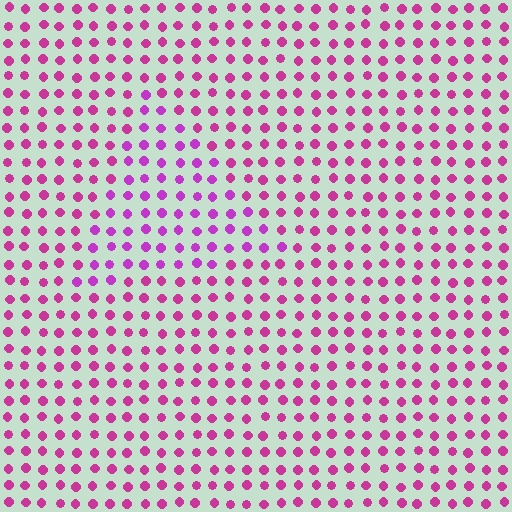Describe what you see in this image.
The image is filled with small magenta elements in a uniform arrangement. A triangle-shaped region is visible where the elements are tinted to a slightly different hue, forming a subtle color boundary.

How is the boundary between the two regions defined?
The boundary is defined purely by a slight shift in hue (about 24 degrees). Spacing, size, and orientation are identical on both sides.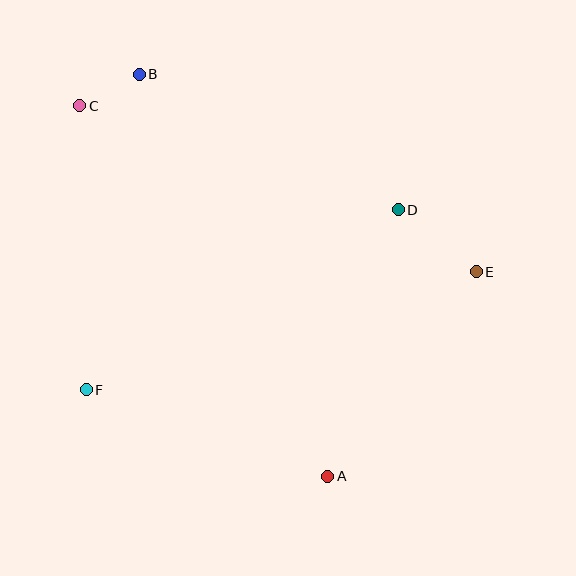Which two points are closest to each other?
Points B and C are closest to each other.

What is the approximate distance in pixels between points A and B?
The distance between A and B is approximately 444 pixels.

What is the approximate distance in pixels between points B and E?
The distance between B and E is approximately 391 pixels.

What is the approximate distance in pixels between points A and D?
The distance between A and D is approximately 275 pixels.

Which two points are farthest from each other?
Points A and C are farthest from each other.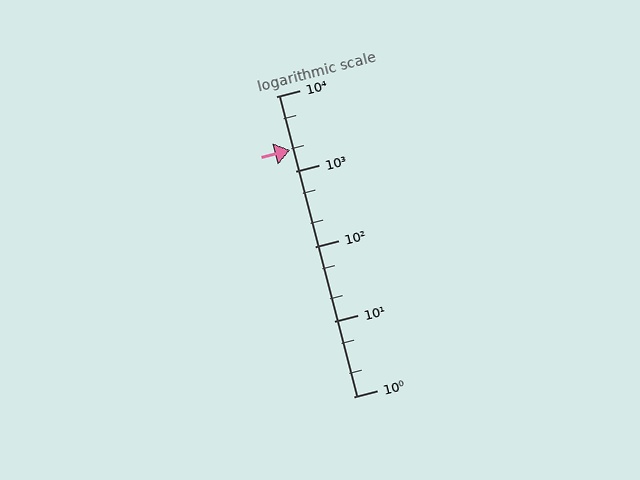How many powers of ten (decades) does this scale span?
The scale spans 4 decades, from 1 to 10000.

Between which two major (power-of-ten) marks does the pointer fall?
The pointer is between 1000 and 10000.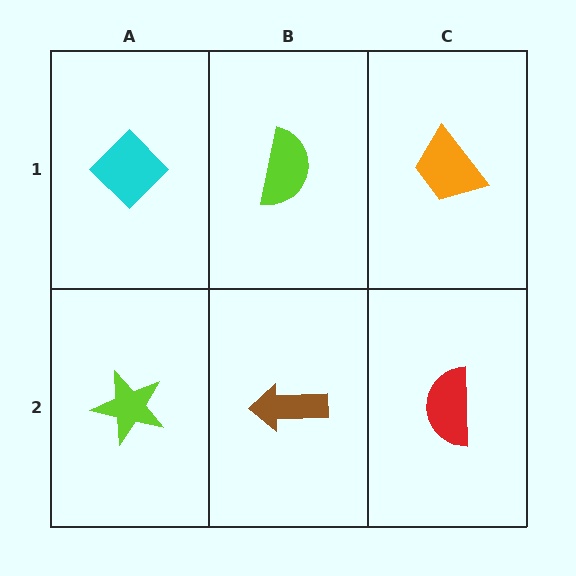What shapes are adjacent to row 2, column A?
A cyan diamond (row 1, column A), a brown arrow (row 2, column B).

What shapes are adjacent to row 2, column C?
An orange trapezoid (row 1, column C), a brown arrow (row 2, column B).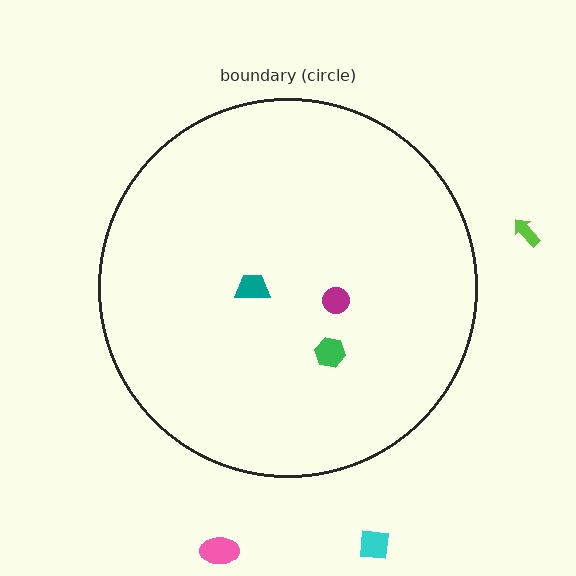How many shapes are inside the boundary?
3 inside, 3 outside.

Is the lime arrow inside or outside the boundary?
Outside.